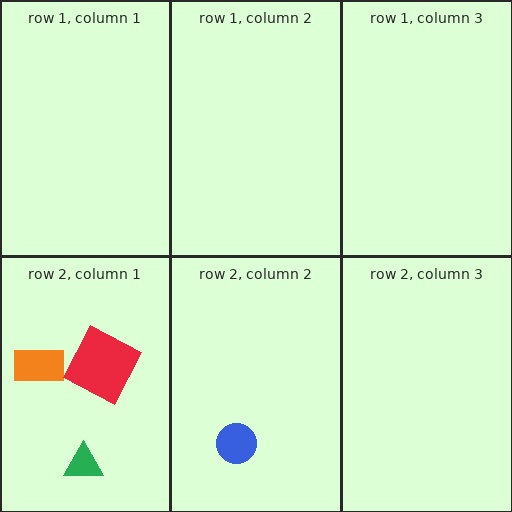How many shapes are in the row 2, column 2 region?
1.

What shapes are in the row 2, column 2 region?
The blue circle.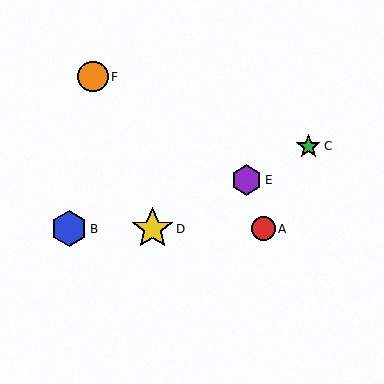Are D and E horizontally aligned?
No, D is at y≈229 and E is at y≈180.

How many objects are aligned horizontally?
3 objects (A, B, D) are aligned horizontally.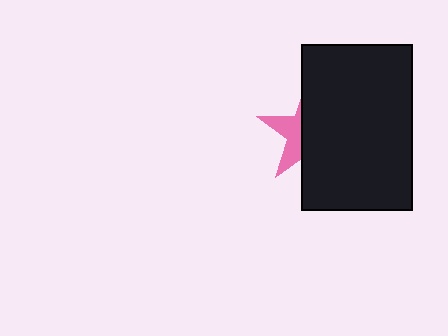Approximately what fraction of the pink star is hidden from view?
Roughly 63% of the pink star is hidden behind the black rectangle.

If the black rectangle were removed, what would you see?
You would see the complete pink star.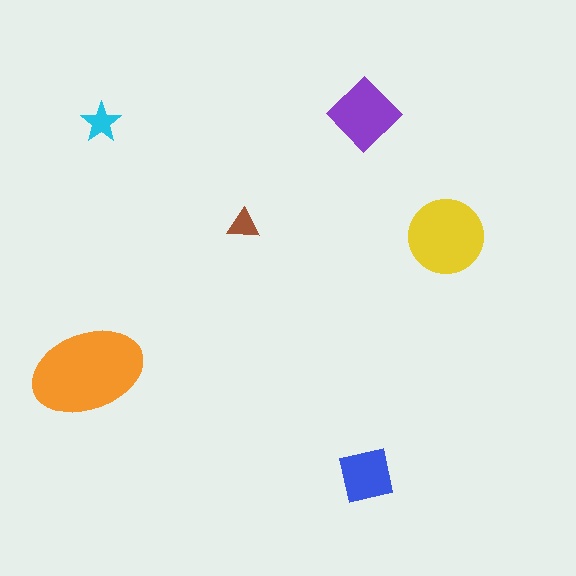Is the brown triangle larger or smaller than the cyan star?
Smaller.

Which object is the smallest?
The brown triangle.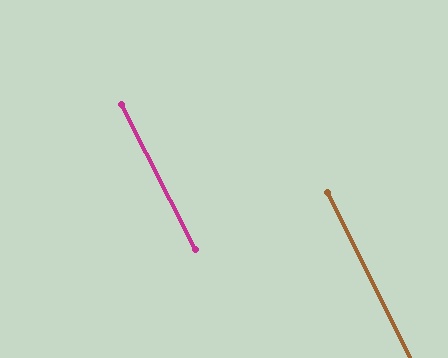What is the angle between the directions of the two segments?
Approximately 0 degrees.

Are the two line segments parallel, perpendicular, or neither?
Parallel — their directions differ by only 0.1°.